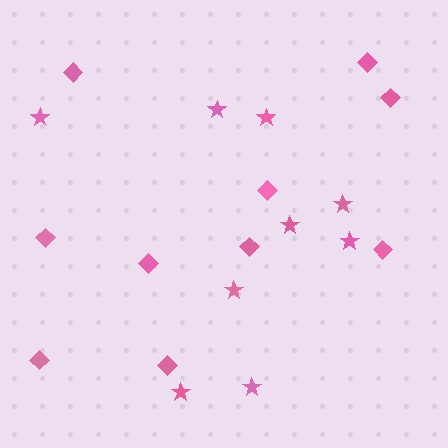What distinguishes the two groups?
There are 2 groups: one group of diamonds (10) and one group of stars (9).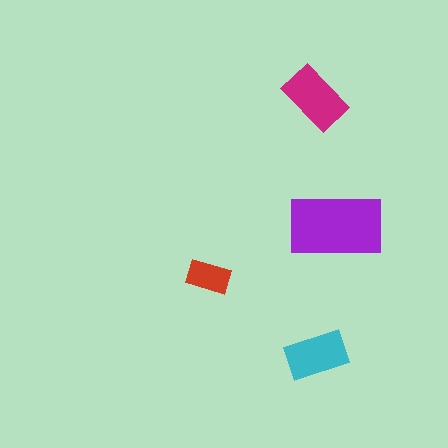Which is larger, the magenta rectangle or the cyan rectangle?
The magenta one.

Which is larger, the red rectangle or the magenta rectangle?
The magenta one.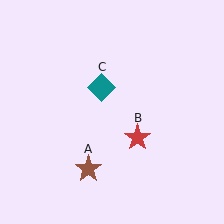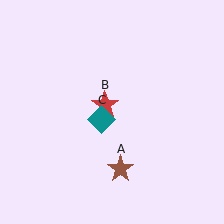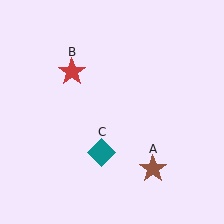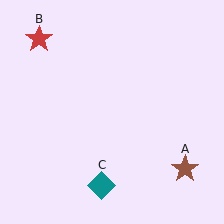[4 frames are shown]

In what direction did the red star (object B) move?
The red star (object B) moved up and to the left.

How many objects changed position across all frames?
3 objects changed position: brown star (object A), red star (object B), teal diamond (object C).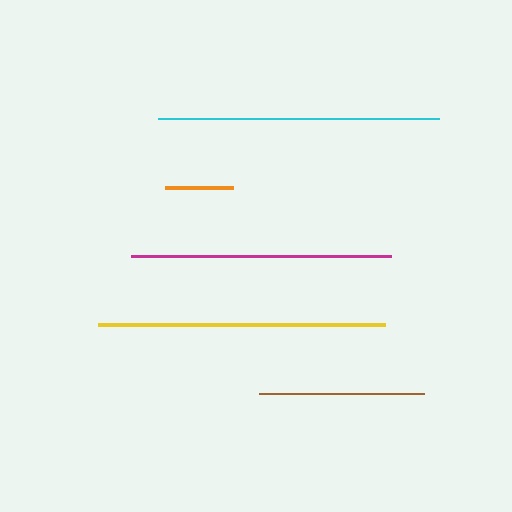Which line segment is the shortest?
The orange line is the shortest at approximately 69 pixels.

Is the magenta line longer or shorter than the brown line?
The magenta line is longer than the brown line.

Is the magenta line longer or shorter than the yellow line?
The yellow line is longer than the magenta line.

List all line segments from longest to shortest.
From longest to shortest: yellow, cyan, magenta, brown, orange.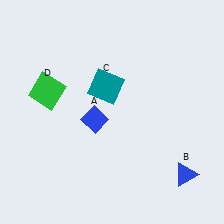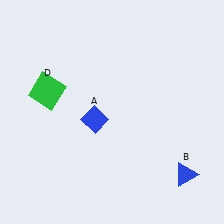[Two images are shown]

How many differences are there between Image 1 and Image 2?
There is 1 difference between the two images.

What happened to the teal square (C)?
The teal square (C) was removed in Image 2. It was in the top-left area of Image 1.